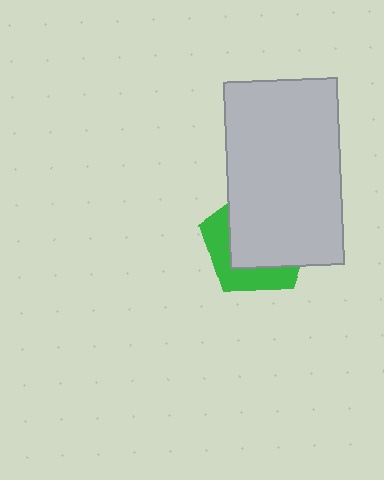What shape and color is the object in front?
The object in front is a light gray rectangle.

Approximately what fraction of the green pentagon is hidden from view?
Roughly 64% of the green pentagon is hidden behind the light gray rectangle.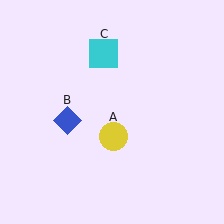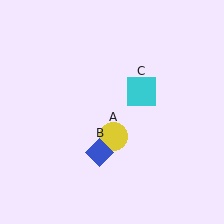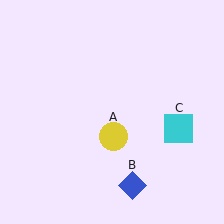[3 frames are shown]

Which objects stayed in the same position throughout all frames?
Yellow circle (object A) remained stationary.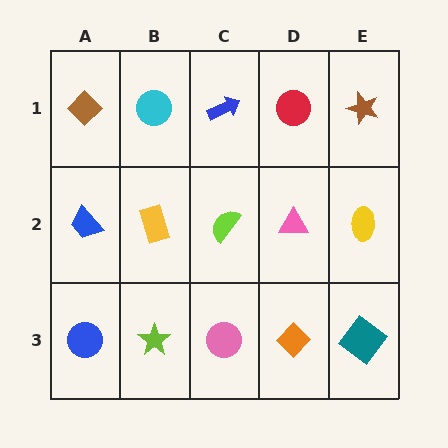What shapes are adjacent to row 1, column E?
A yellow ellipse (row 2, column E), a red circle (row 1, column D).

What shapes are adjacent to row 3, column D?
A pink triangle (row 2, column D), a pink circle (row 3, column C), a teal diamond (row 3, column E).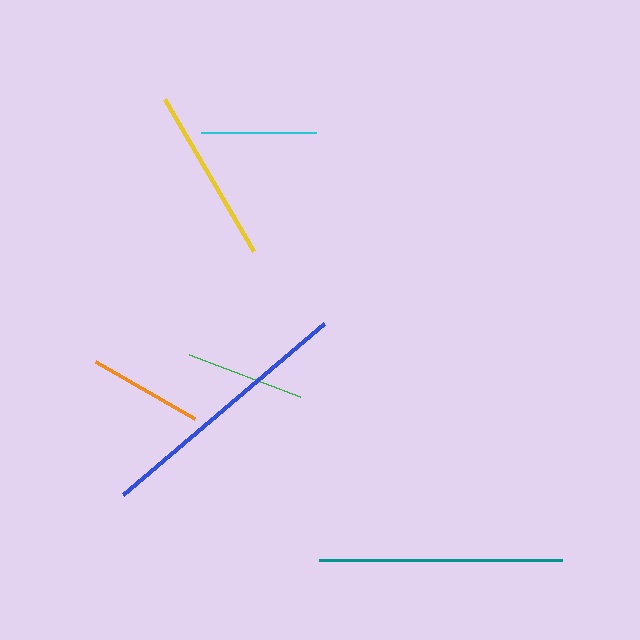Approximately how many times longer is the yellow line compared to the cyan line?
The yellow line is approximately 1.5 times the length of the cyan line.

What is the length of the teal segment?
The teal segment is approximately 243 pixels long.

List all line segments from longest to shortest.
From longest to shortest: blue, teal, yellow, green, cyan, orange.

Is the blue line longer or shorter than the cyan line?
The blue line is longer than the cyan line.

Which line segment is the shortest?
The orange line is the shortest at approximately 114 pixels.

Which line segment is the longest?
The blue line is the longest at approximately 264 pixels.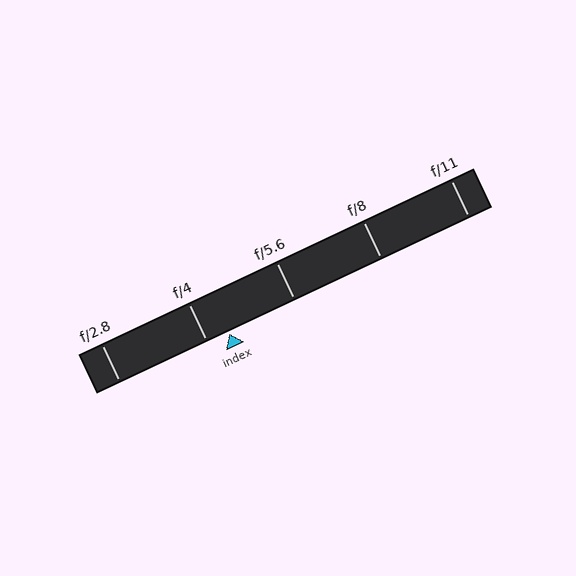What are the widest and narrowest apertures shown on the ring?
The widest aperture shown is f/2.8 and the narrowest is f/11.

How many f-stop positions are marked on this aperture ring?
There are 5 f-stop positions marked.